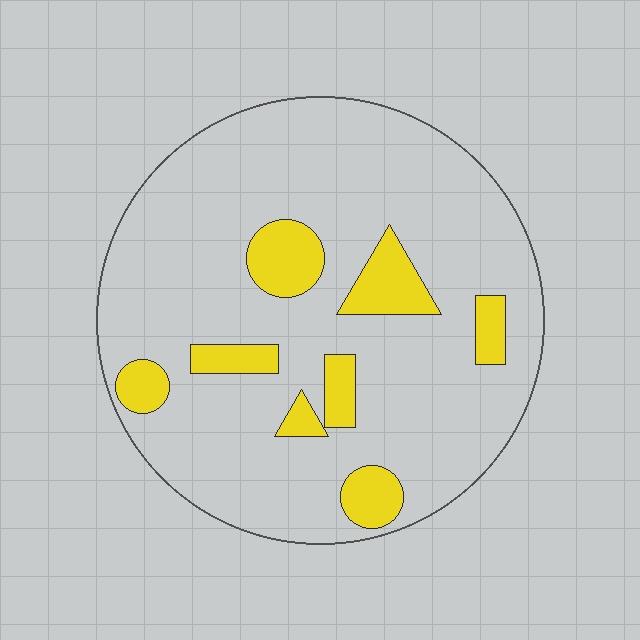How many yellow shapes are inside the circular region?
8.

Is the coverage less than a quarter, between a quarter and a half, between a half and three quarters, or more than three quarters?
Less than a quarter.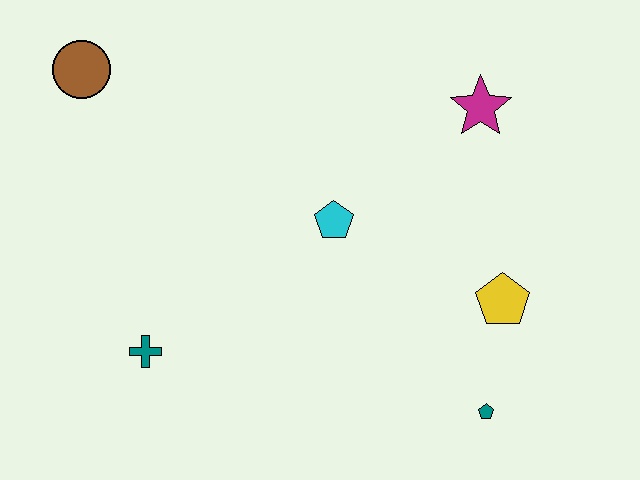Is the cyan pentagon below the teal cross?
No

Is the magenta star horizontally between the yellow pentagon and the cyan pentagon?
Yes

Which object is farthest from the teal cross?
The magenta star is farthest from the teal cross.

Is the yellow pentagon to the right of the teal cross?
Yes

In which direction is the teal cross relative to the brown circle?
The teal cross is below the brown circle.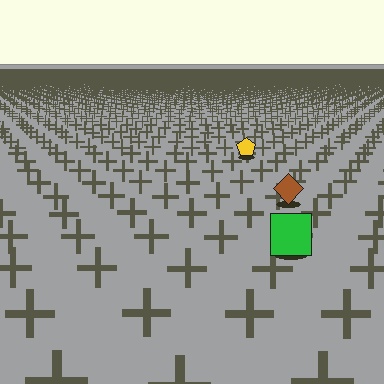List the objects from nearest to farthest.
From nearest to farthest: the green square, the brown diamond, the yellow pentagon.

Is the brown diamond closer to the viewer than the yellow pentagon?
Yes. The brown diamond is closer — you can tell from the texture gradient: the ground texture is coarser near it.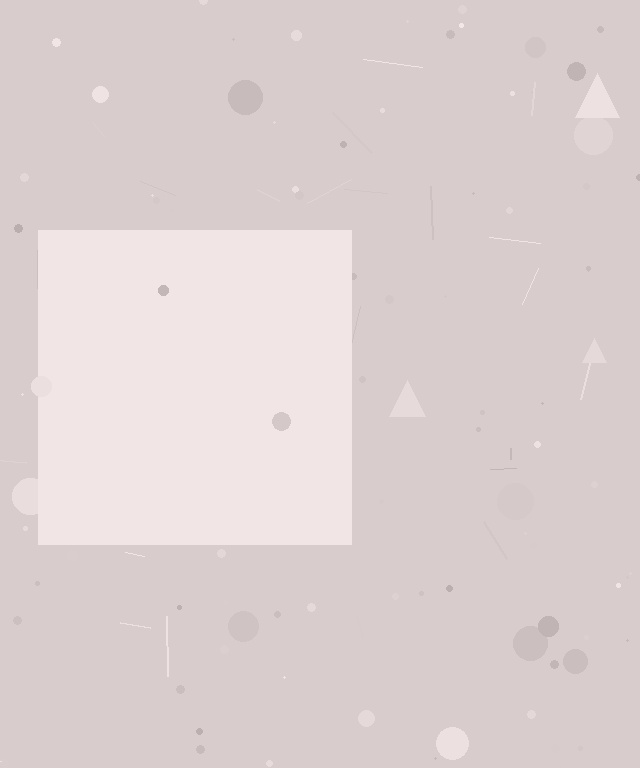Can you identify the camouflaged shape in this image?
The camouflaged shape is a square.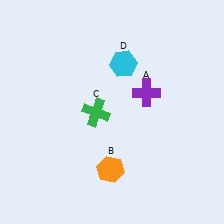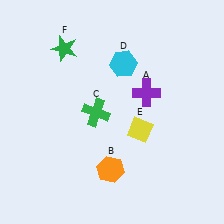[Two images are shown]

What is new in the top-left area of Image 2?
A green star (F) was added in the top-left area of Image 2.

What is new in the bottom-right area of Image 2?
A yellow diamond (E) was added in the bottom-right area of Image 2.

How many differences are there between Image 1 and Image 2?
There are 2 differences between the two images.